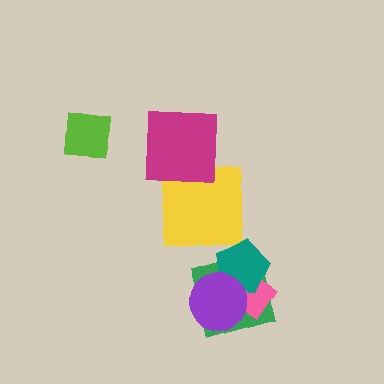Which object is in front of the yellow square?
The magenta square is in front of the yellow square.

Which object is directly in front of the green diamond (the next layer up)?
The pink rectangle is directly in front of the green diamond.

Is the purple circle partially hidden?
No, no other shape covers it.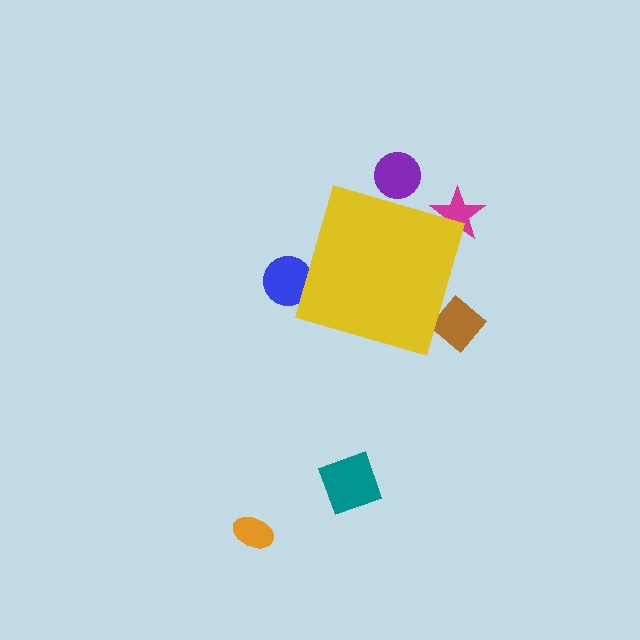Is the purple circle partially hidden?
Yes, the purple circle is partially hidden behind the yellow diamond.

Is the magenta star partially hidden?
Yes, the magenta star is partially hidden behind the yellow diamond.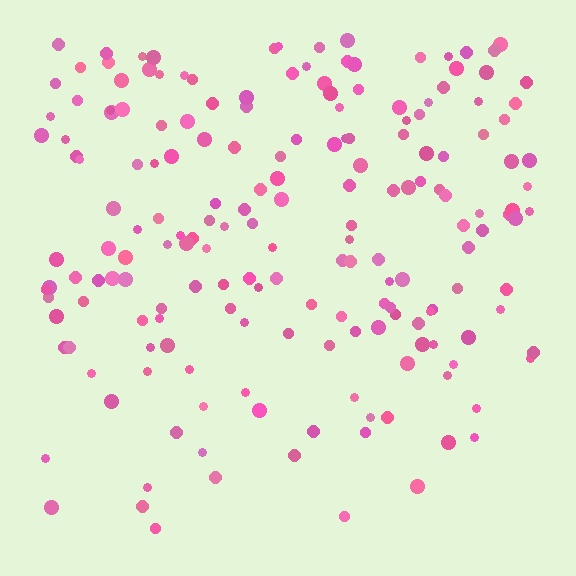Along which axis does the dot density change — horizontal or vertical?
Vertical.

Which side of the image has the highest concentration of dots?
The top.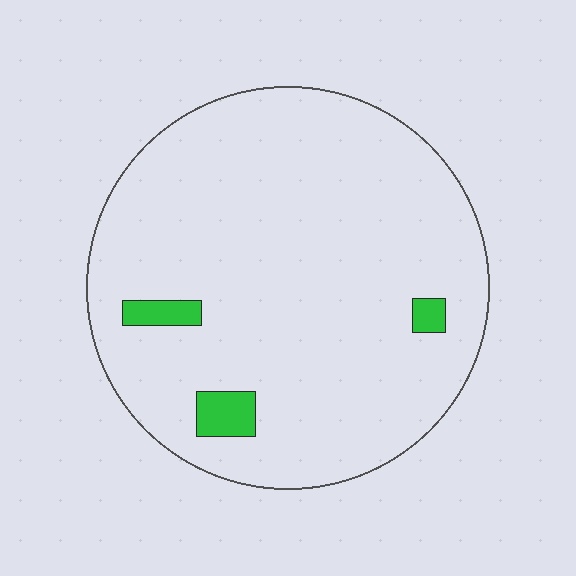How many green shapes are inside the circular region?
3.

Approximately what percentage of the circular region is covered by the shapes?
Approximately 5%.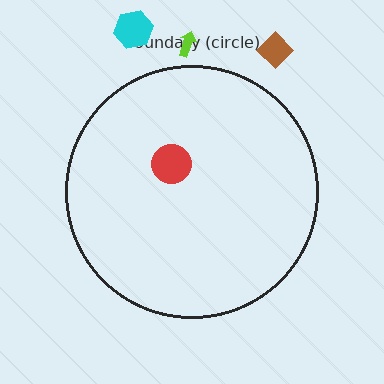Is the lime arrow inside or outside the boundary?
Outside.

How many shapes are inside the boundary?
1 inside, 3 outside.